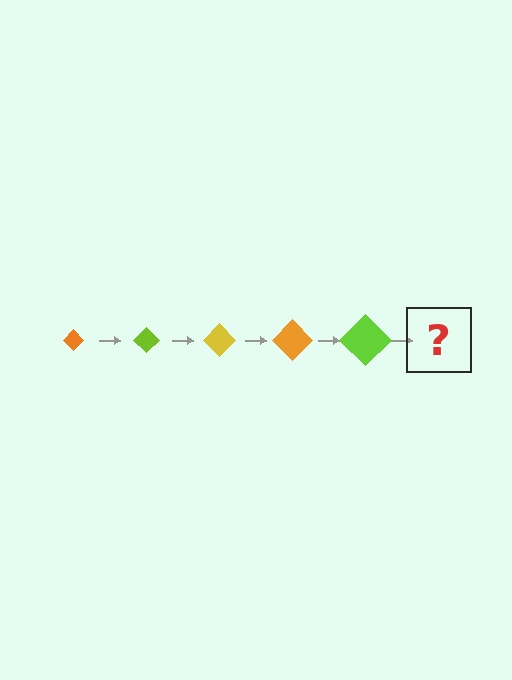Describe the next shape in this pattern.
It should be a yellow diamond, larger than the previous one.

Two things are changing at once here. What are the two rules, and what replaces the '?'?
The two rules are that the diamond grows larger each step and the color cycles through orange, lime, and yellow. The '?' should be a yellow diamond, larger than the previous one.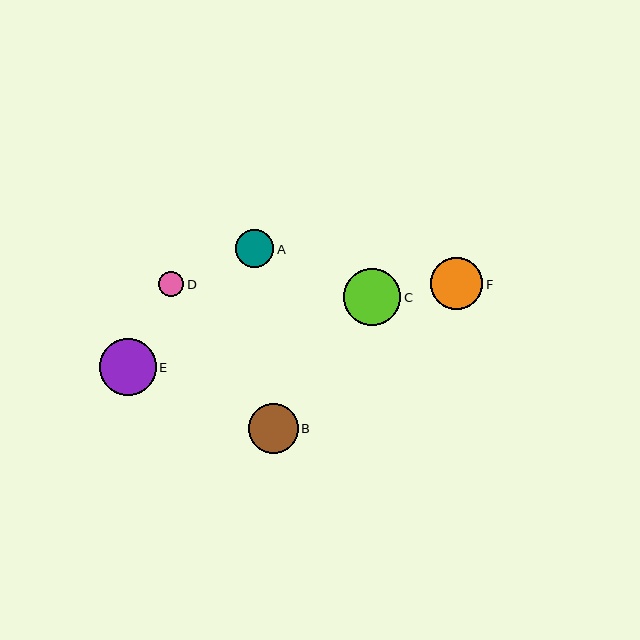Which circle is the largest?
Circle C is the largest with a size of approximately 57 pixels.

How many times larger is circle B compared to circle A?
Circle B is approximately 1.3 times the size of circle A.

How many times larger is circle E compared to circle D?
Circle E is approximately 2.3 times the size of circle D.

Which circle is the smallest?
Circle D is the smallest with a size of approximately 25 pixels.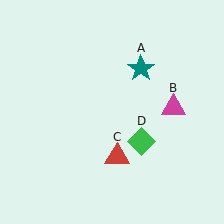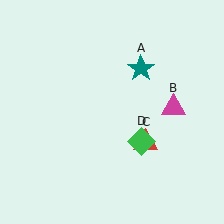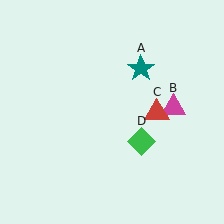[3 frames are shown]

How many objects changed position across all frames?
1 object changed position: red triangle (object C).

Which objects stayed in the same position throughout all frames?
Teal star (object A) and magenta triangle (object B) and green diamond (object D) remained stationary.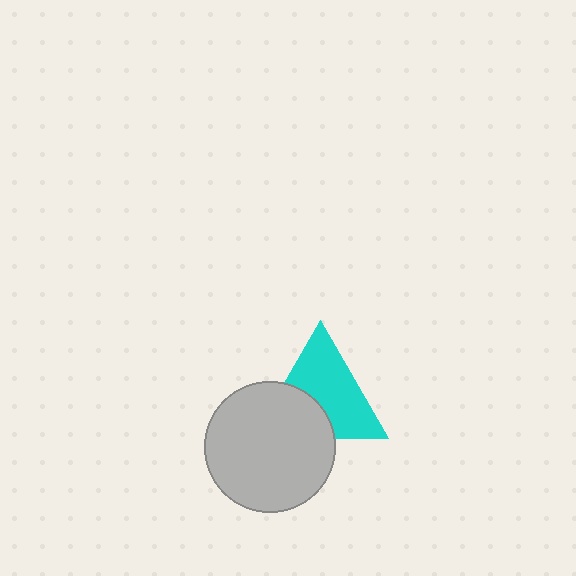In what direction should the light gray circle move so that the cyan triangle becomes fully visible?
The light gray circle should move down. That is the shortest direction to clear the overlap and leave the cyan triangle fully visible.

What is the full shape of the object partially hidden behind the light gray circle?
The partially hidden object is a cyan triangle.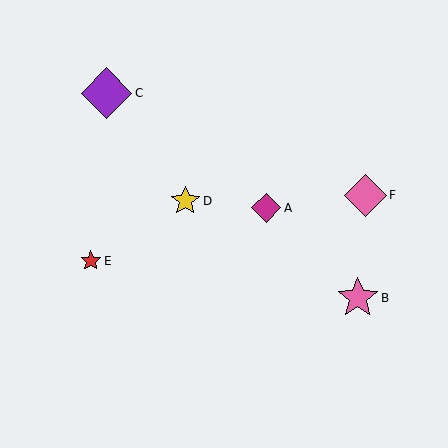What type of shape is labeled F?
Shape F is a pink diamond.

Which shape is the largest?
The purple diamond (labeled C) is the largest.